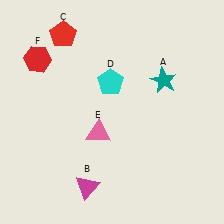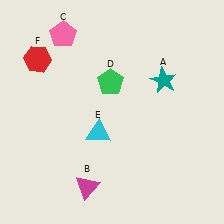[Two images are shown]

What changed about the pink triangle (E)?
In Image 1, E is pink. In Image 2, it changed to cyan.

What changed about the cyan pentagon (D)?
In Image 1, D is cyan. In Image 2, it changed to green.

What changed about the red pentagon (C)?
In Image 1, C is red. In Image 2, it changed to pink.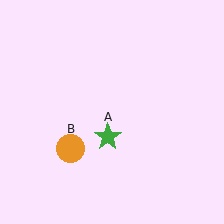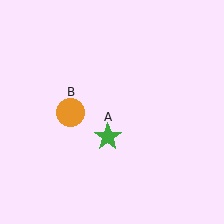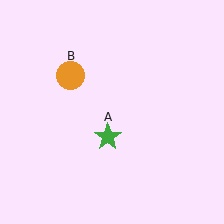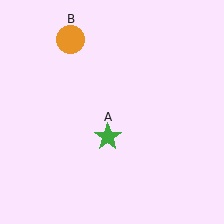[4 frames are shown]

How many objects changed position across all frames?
1 object changed position: orange circle (object B).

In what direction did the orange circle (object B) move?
The orange circle (object B) moved up.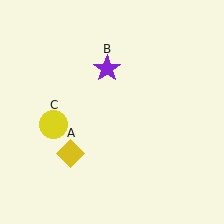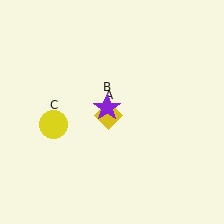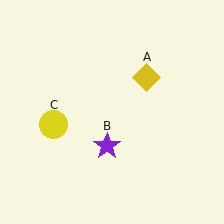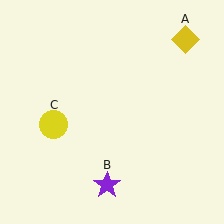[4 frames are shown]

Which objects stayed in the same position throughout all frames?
Yellow circle (object C) remained stationary.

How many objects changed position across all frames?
2 objects changed position: yellow diamond (object A), purple star (object B).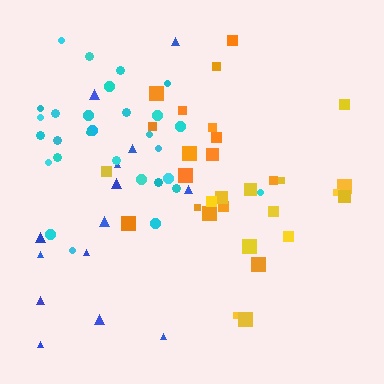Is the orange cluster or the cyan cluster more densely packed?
Cyan.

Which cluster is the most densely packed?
Cyan.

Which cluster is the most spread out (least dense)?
Yellow.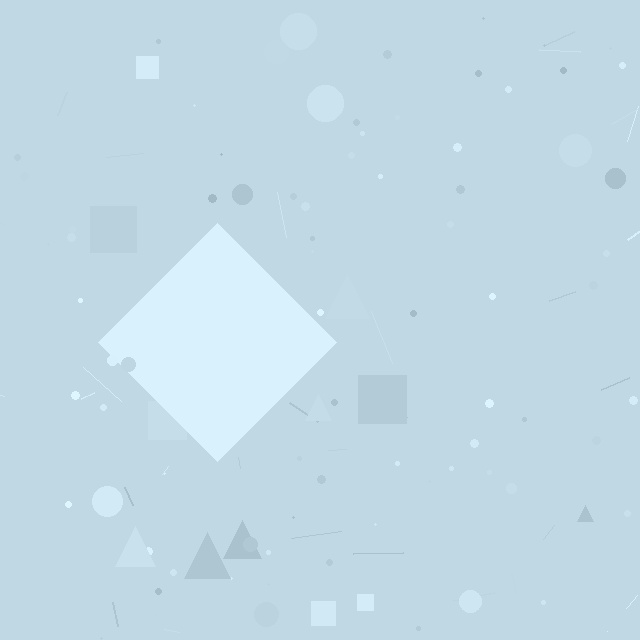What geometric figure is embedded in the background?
A diamond is embedded in the background.